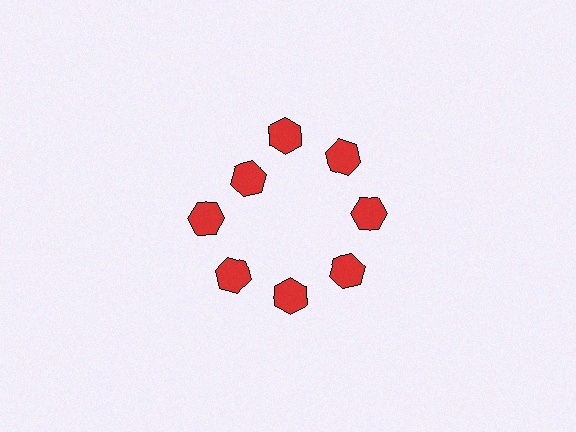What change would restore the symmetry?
The symmetry would be restored by moving it outward, back onto the ring so that all 8 hexagons sit at equal angles and equal distance from the center.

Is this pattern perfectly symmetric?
No. The 8 red hexagons are arranged in a ring, but one element near the 10 o'clock position is pulled inward toward the center, breaking the 8-fold rotational symmetry.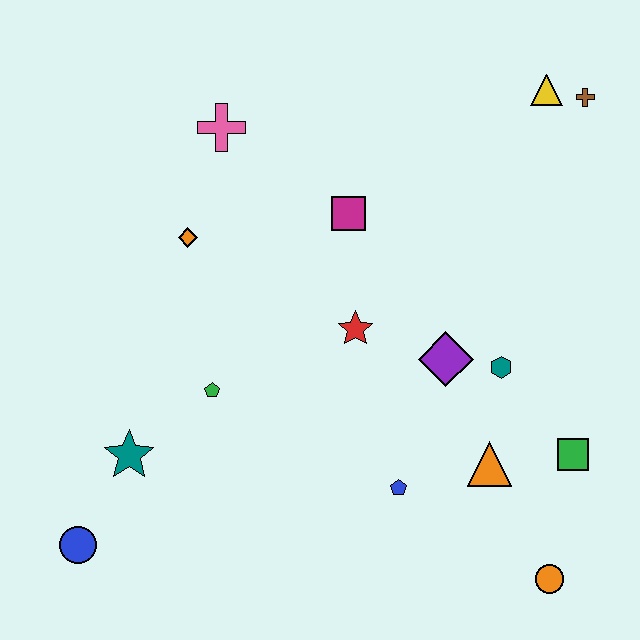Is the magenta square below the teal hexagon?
No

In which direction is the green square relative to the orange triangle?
The green square is to the right of the orange triangle.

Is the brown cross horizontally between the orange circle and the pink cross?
No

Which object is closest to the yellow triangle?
The brown cross is closest to the yellow triangle.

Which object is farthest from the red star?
The blue circle is farthest from the red star.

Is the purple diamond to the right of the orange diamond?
Yes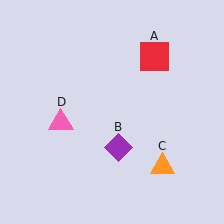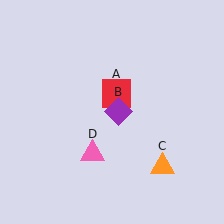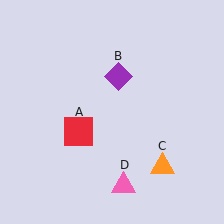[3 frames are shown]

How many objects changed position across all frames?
3 objects changed position: red square (object A), purple diamond (object B), pink triangle (object D).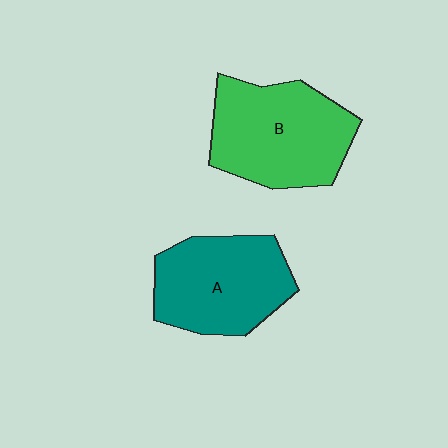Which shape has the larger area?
Shape B (green).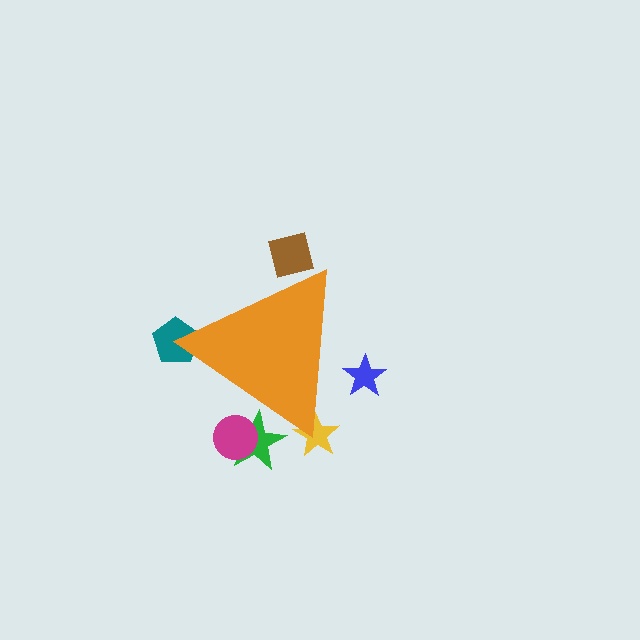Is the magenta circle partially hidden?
Yes, the magenta circle is partially hidden behind the orange triangle.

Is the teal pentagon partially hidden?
Yes, the teal pentagon is partially hidden behind the orange triangle.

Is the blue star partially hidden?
Yes, the blue star is partially hidden behind the orange triangle.